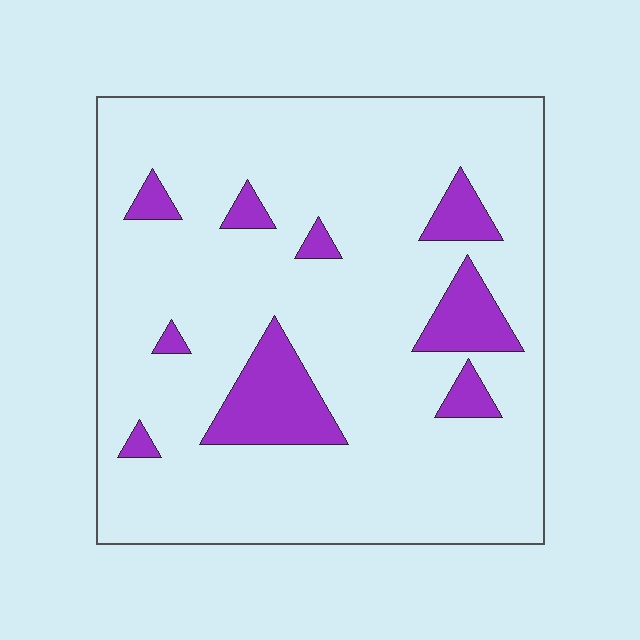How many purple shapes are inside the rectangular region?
9.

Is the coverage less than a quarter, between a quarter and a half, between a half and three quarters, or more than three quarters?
Less than a quarter.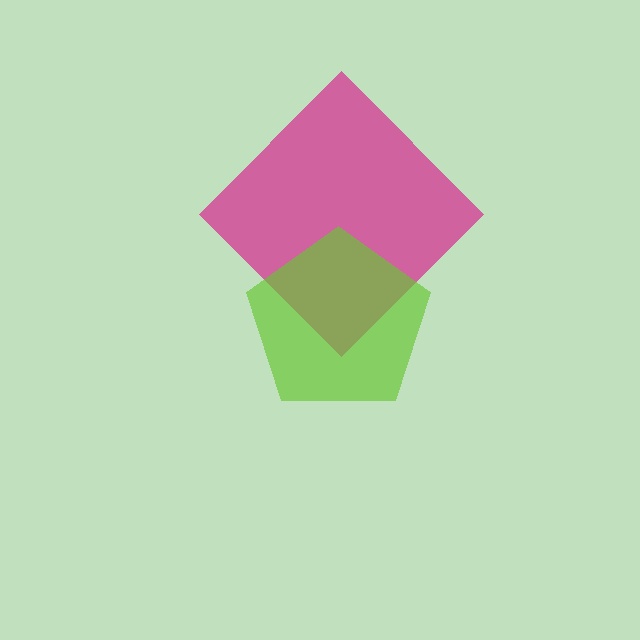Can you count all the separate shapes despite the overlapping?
Yes, there are 2 separate shapes.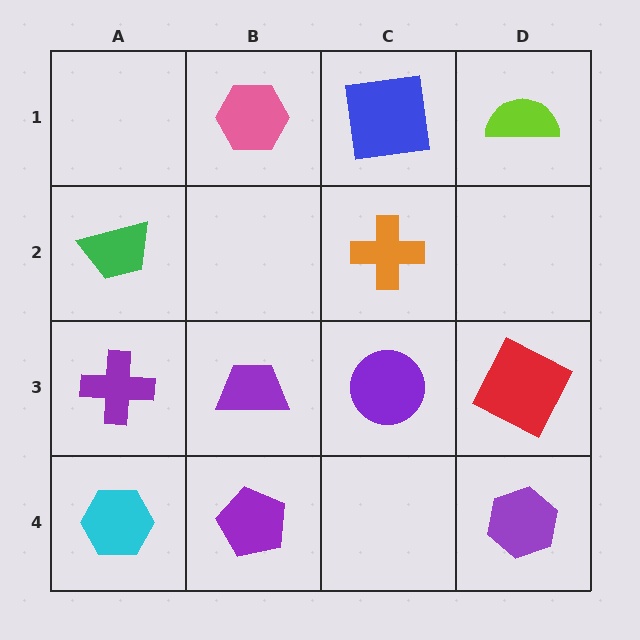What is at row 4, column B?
A purple pentagon.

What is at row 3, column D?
A red square.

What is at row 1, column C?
A blue square.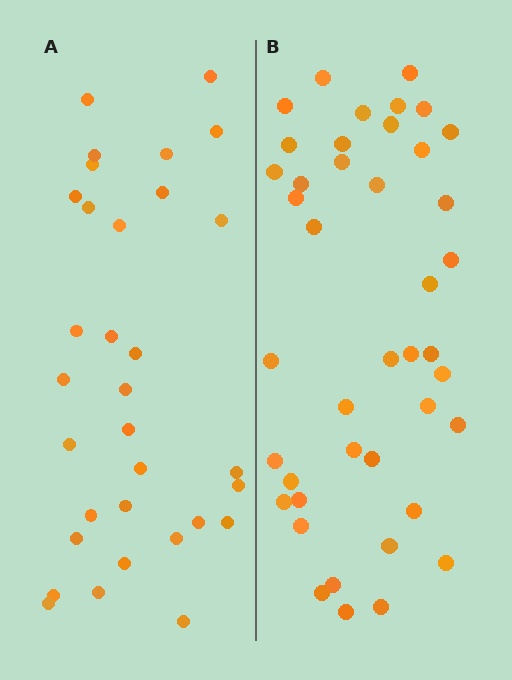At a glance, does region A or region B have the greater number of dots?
Region B (the right region) has more dots.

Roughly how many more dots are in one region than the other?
Region B has roughly 10 or so more dots than region A.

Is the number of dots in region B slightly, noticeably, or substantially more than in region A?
Region B has noticeably more, but not dramatically so. The ratio is roughly 1.3 to 1.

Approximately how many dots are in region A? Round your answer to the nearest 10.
About 30 dots. (The exact count is 32, which rounds to 30.)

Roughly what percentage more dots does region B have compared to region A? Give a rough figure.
About 30% more.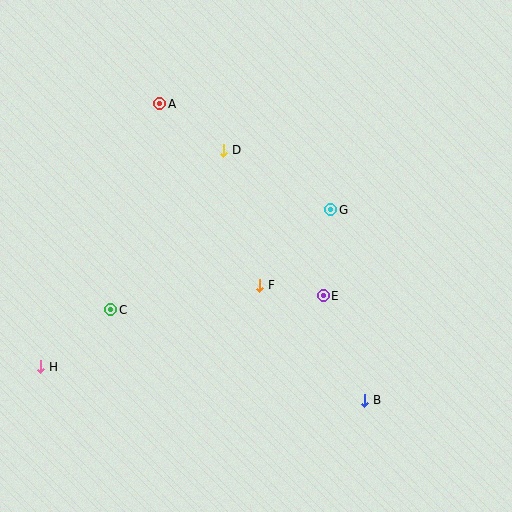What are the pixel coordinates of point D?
Point D is at (224, 150).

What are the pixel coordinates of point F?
Point F is at (260, 285).